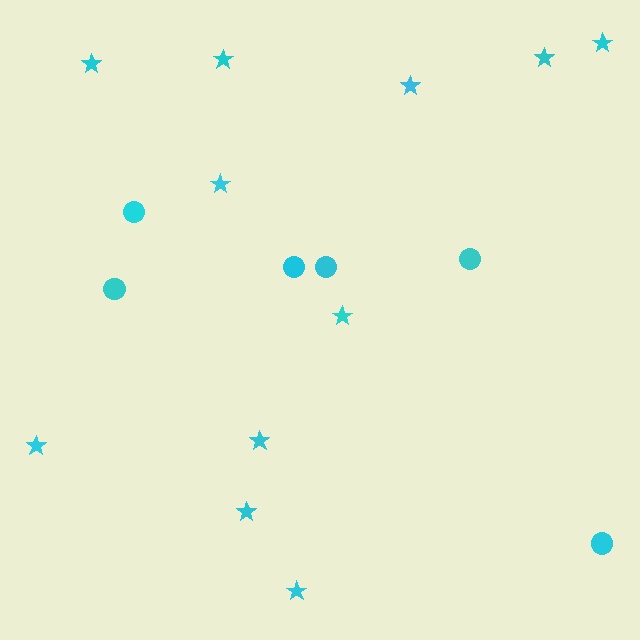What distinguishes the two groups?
There are 2 groups: one group of stars (11) and one group of circles (6).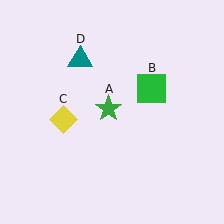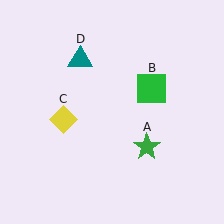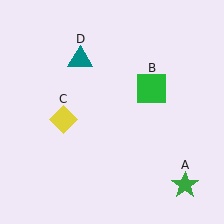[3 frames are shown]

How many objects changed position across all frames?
1 object changed position: green star (object A).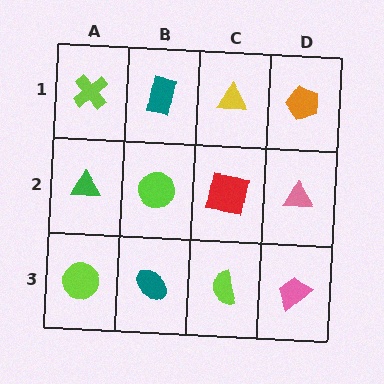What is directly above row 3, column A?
A green triangle.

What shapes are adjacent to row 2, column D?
An orange pentagon (row 1, column D), a pink trapezoid (row 3, column D), a red square (row 2, column C).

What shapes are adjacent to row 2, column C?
A yellow triangle (row 1, column C), a lime semicircle (row 3, column C), a lime circle (row 2, column B), a pink triangle (row 2, column D).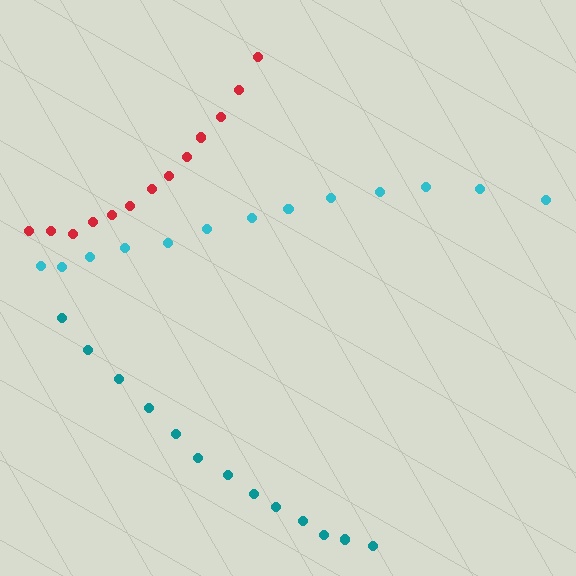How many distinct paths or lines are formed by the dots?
There are 3 distinct paths.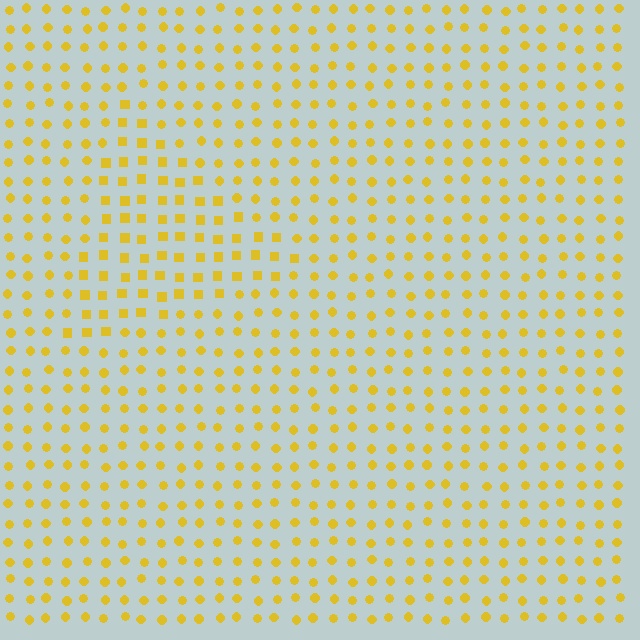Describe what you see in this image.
The image is filled with small yellow elements arranged in a uniform grid. A triangle-shaped region contains squares, while the surrounding area contains circles. The boundary is defined purely by the change in element shape.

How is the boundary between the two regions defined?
The boundary is defined by a change in element shape: squares inside vs. circles outside. All elements share the same color and spacing.